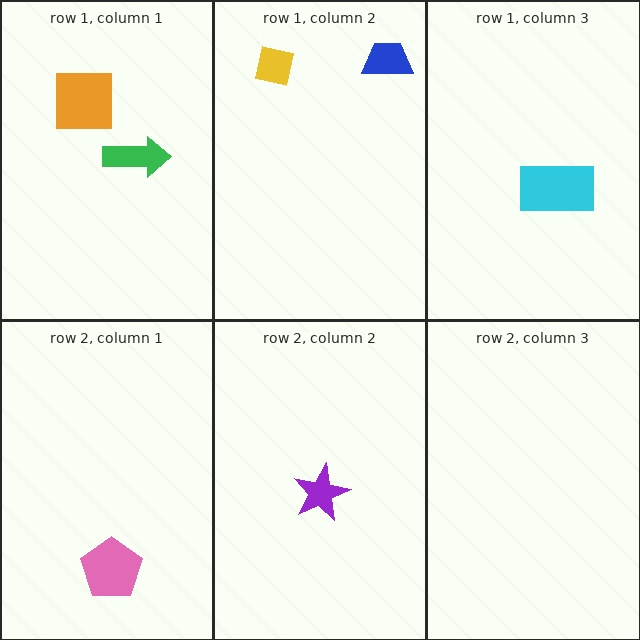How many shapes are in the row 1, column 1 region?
2.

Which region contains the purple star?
The row 2, column 2 region.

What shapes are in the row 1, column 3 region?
The cyan rectangle.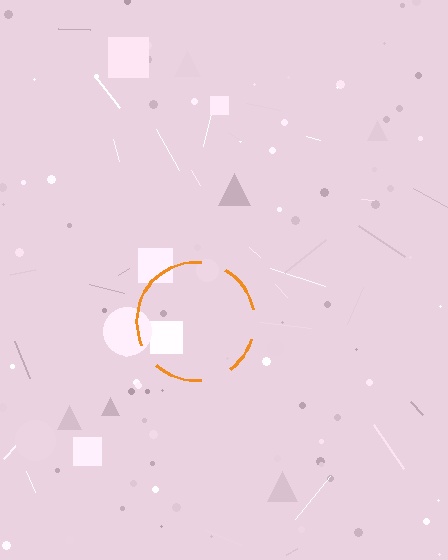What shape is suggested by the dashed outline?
The dashed outline suggests a circle.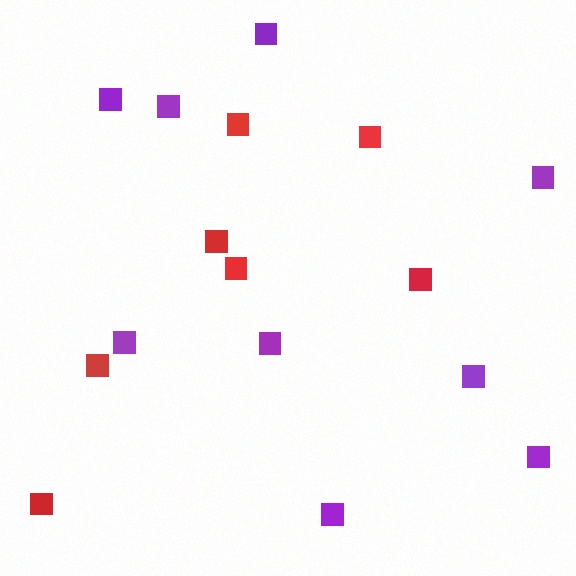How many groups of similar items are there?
There are 2 groups: one group of purple squares (9) and one group of red squares (7).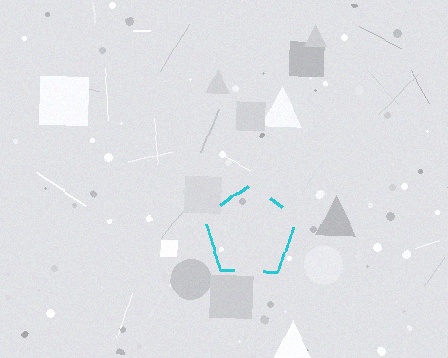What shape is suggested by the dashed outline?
The dashed outline suggests a pentagon.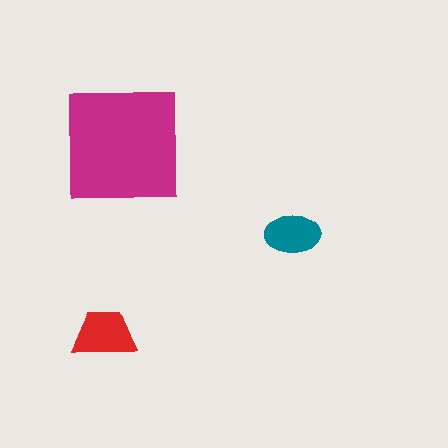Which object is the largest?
The magenta square.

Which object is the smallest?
The teal ellipse.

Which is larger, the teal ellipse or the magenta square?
The magenta square.